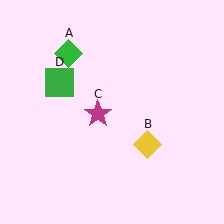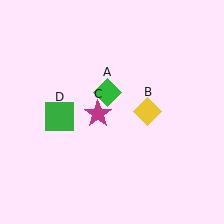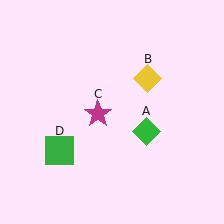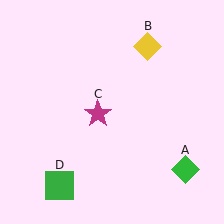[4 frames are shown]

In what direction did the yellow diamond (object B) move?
The yellow diamond (object B) moved up.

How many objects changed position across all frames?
3 objects changed position: green diamond (object A), yellow diamond (object B), green square (object D).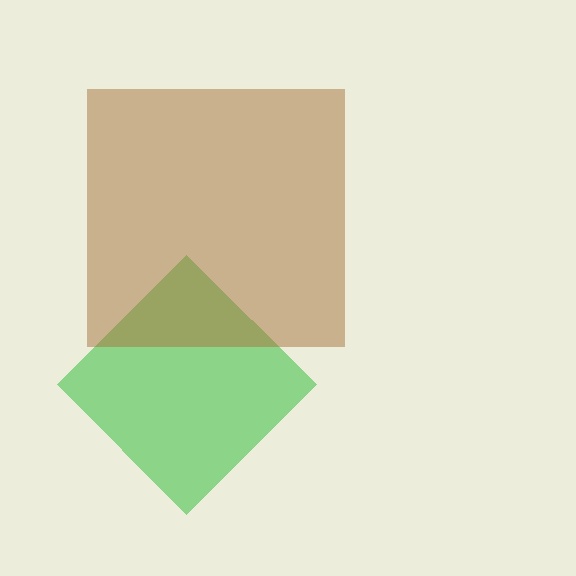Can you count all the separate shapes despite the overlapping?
Yes, there are 2 separate shapes.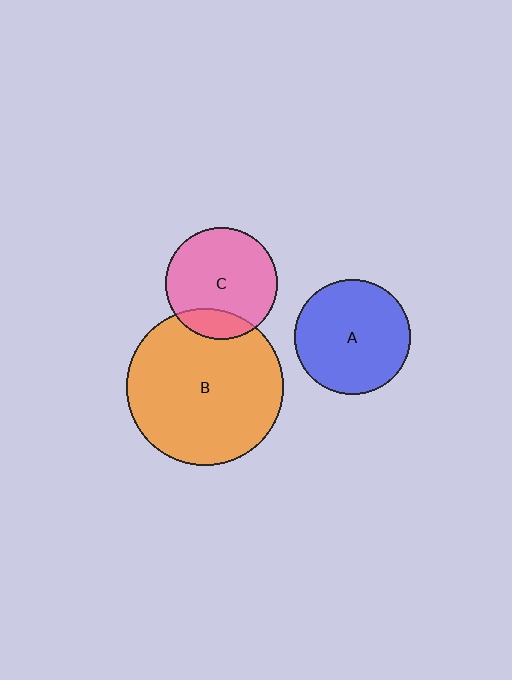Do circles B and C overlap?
Yes.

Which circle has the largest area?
Circle B (orange).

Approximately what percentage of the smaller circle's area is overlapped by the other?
Approximately 15%.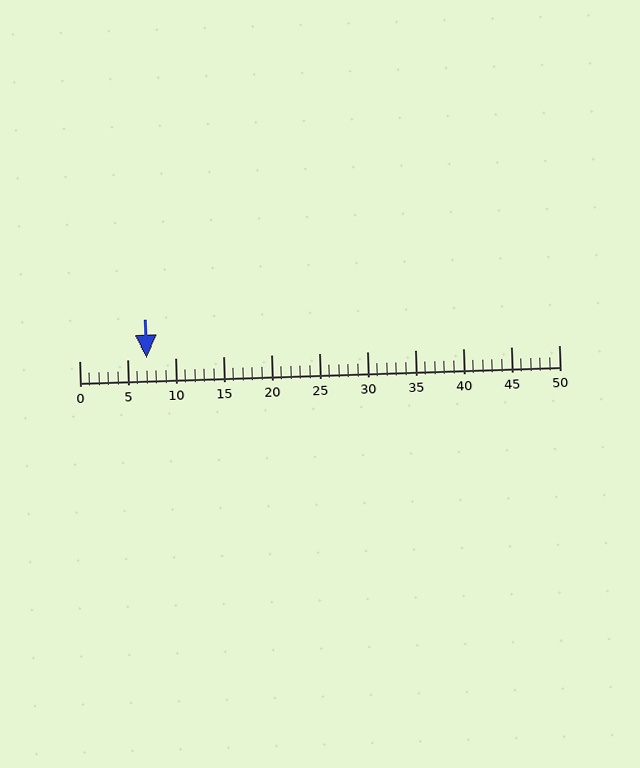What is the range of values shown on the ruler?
The ruler shows values from 0 to 50.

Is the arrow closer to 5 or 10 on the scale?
The arrow is closer to 5.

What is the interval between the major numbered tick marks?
The major tick marks are spaced 5 units apart.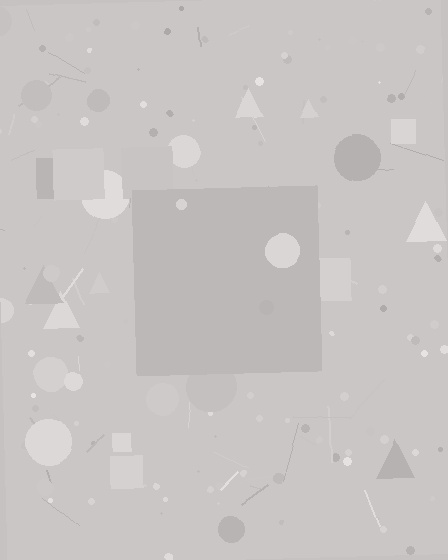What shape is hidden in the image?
A square is hidden in the image.